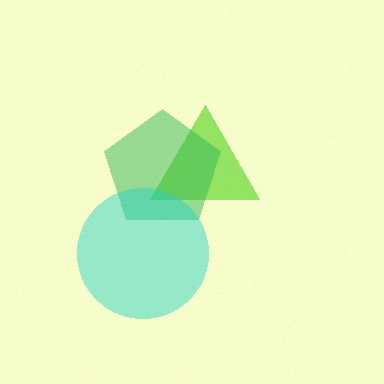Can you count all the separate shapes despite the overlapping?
Yes, there are 3 separate shapes.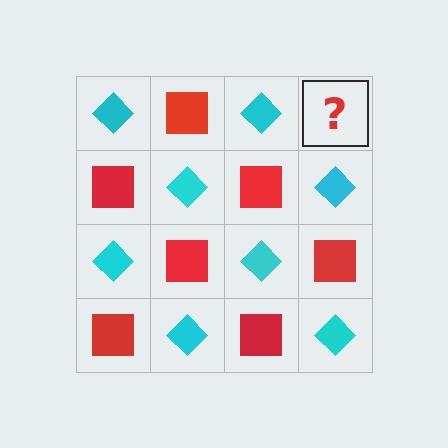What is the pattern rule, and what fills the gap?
The rule is that it alternates cyan diamond and red square in a checkerboard pattern. The gap should be filled with a red square.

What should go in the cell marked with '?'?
The missing cell should contain a red square.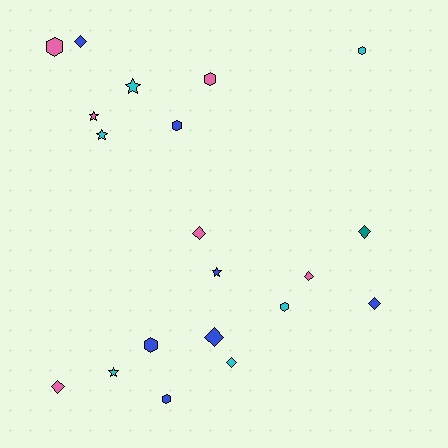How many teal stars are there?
There are no teal stars.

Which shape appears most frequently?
Diamond, with 8 objects.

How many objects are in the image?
There are 20 objects.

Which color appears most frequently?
Blue, with 7 objects.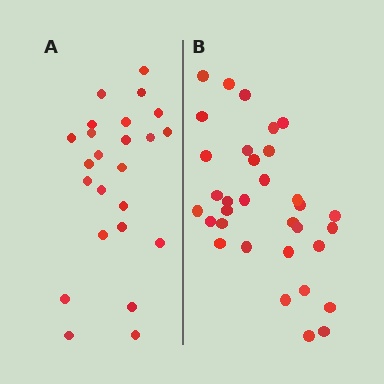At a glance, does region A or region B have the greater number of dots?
Region B (the right region) has more dots.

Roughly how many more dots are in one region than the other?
Region B has roughly 8 or so more dots than region A.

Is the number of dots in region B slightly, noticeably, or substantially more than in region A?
Region B has noticeably more, but not dramatically so. The ratio is roughly 1.4 to 1.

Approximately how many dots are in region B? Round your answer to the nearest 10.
About 30 dots. (The exact count is 33, which rounds to 30.)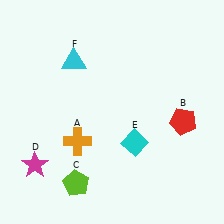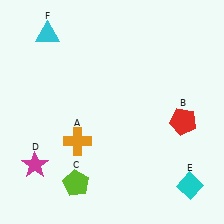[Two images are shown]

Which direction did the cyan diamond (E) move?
The cyan diamond (E) moved right.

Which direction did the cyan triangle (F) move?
The cyan triangle (F) moved up.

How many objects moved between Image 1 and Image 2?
2 objects moved between the two images.